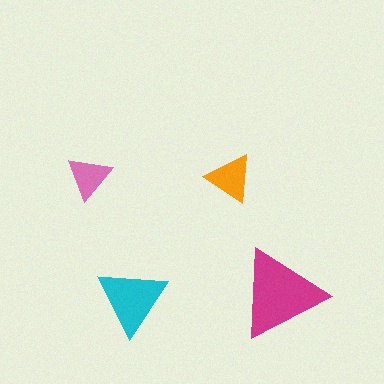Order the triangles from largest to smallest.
the magenta one, the cyan one, the orange one, the pink one.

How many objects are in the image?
There are 4 objects in the image.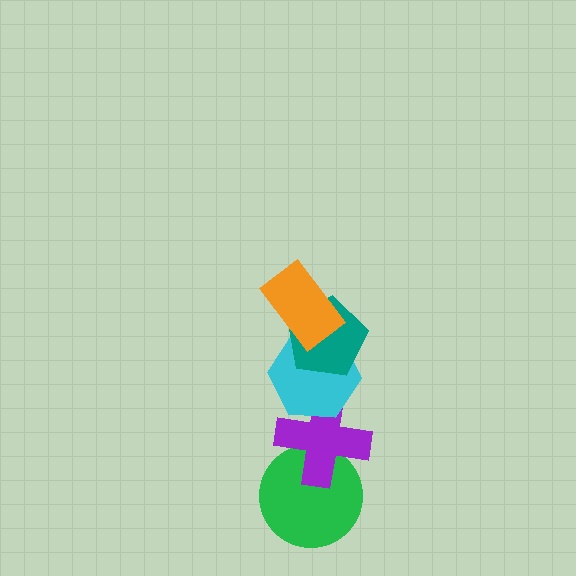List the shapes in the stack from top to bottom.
From top to bottom: the orange rectangle, the teal pentagon, the cyan hexagon, the purple cross, the green circle.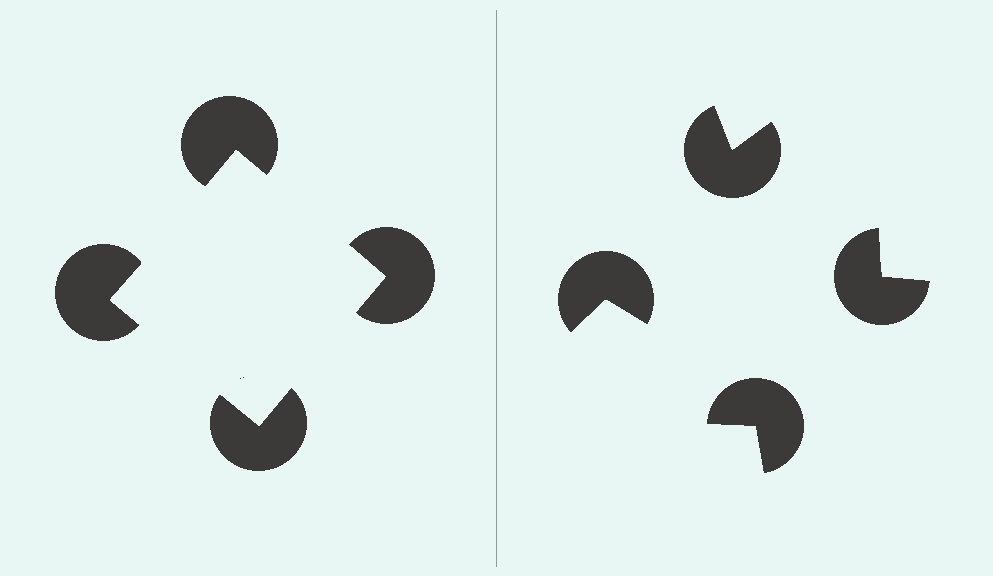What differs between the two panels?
The pac-man discs are positioned identically on both sides; only the wedge orientations differ. On the left they align to a square; on the right they are misaligned.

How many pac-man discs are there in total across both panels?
8 — 4 on each side.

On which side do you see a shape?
An illusory square appears on the left side. On the right side the wedge cuts are rotated, so no coherent shape forms.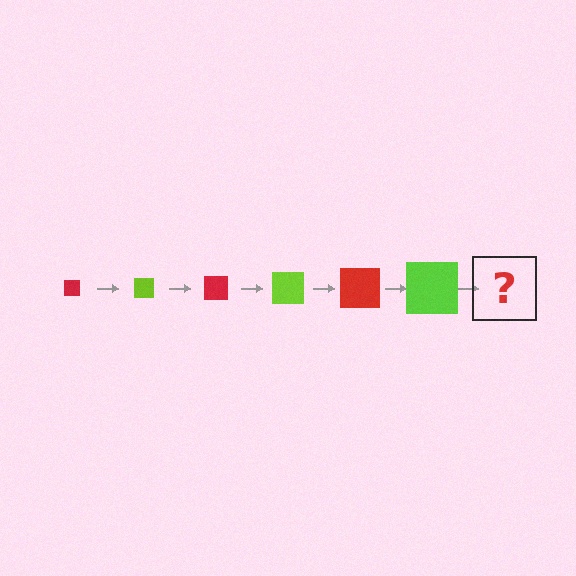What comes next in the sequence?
The next element should be a red square, larger than the previous one.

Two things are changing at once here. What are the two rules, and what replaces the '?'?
The two rules are that the square grows larger each step and the color cycles through red and lime. The '?' should be a red square, larger than the previous one.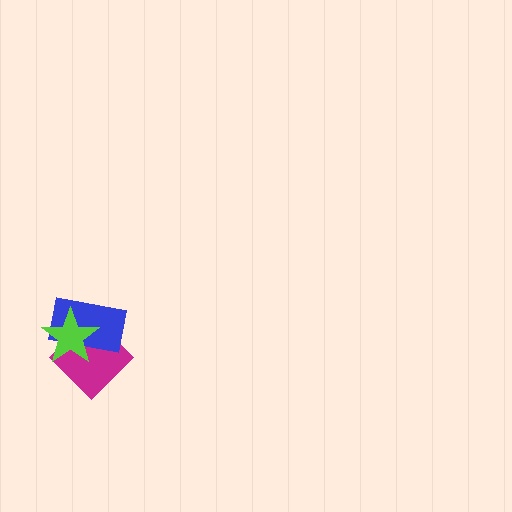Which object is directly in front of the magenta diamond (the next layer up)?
The blue rectangle is directly in front of the magenta diamond.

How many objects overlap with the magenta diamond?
2 objects overlap with the magenta diamond.